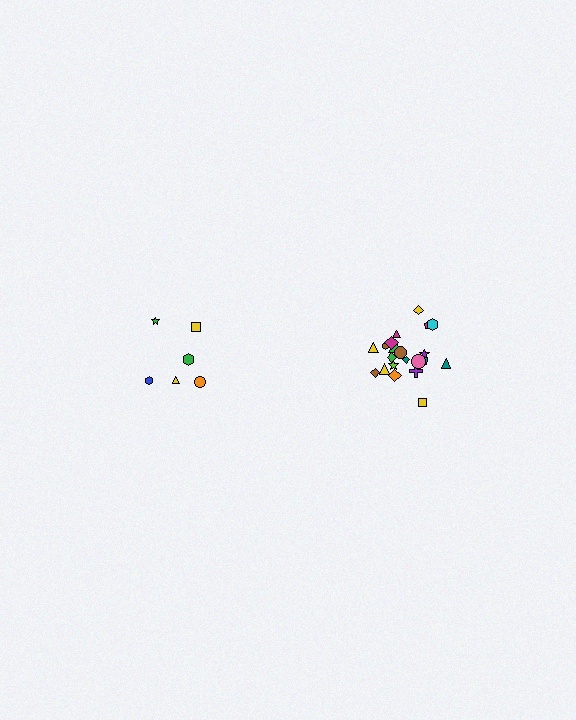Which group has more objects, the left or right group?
The right group.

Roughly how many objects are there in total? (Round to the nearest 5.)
Roughly 30 objects in total.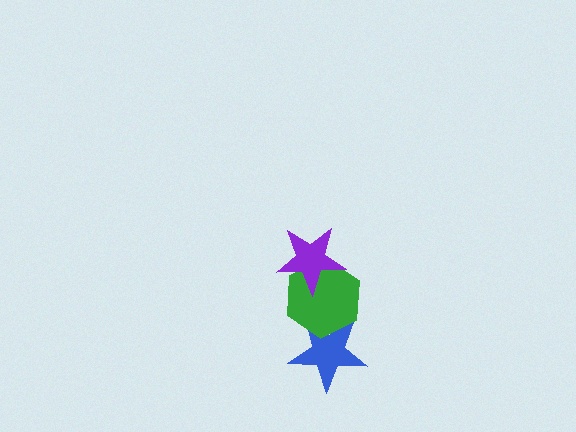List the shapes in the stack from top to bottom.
From top to bottom: the purple star, the green hexagon, the blue star.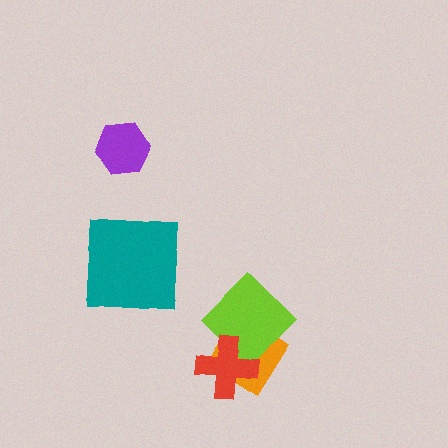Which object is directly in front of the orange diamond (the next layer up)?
The lime diamond is directly in front of the orange diamond.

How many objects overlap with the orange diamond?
2 objects overlap with the orange diamond.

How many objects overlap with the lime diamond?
2 objects overlap with the lime diamond.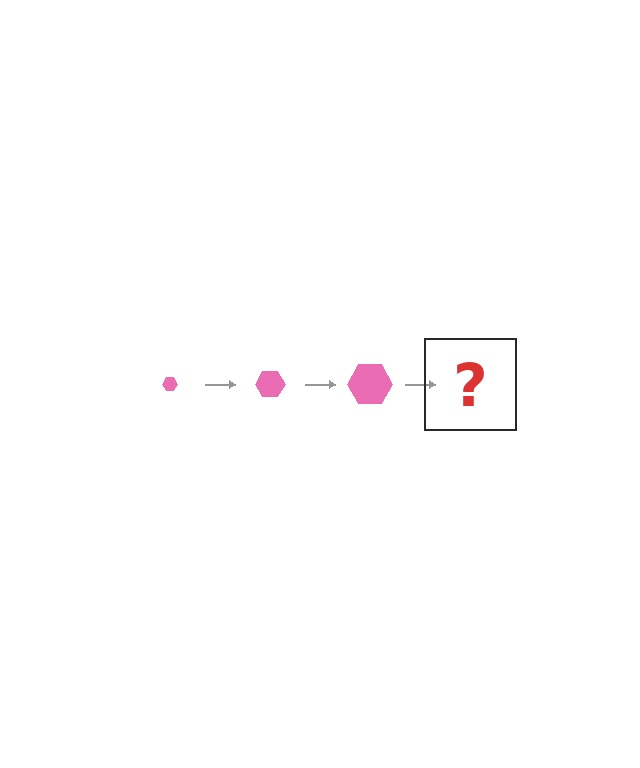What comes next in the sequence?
The next element should be a pink hexagon, larger than the previous one.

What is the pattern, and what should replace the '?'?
The pattern is that the hexagon gets progressively larger each step. The '?' should be a pink hexagon, larger than the previous one.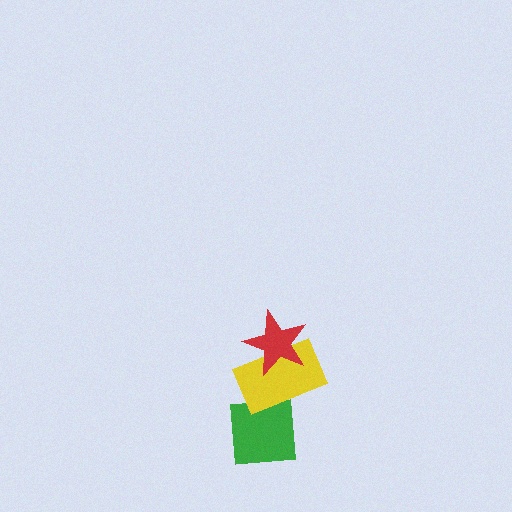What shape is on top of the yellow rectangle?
The red star is on top of the yellow rectangle.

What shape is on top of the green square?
The yellow rectangle is on top of the green square.